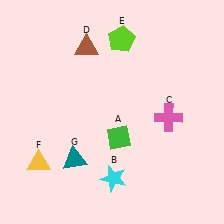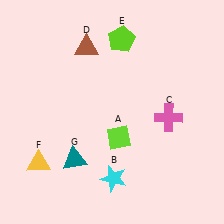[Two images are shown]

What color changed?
The diamond (A) changed from green in Image 1 to lime in Image 2.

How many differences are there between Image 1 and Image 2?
There is 1 difference between the two images.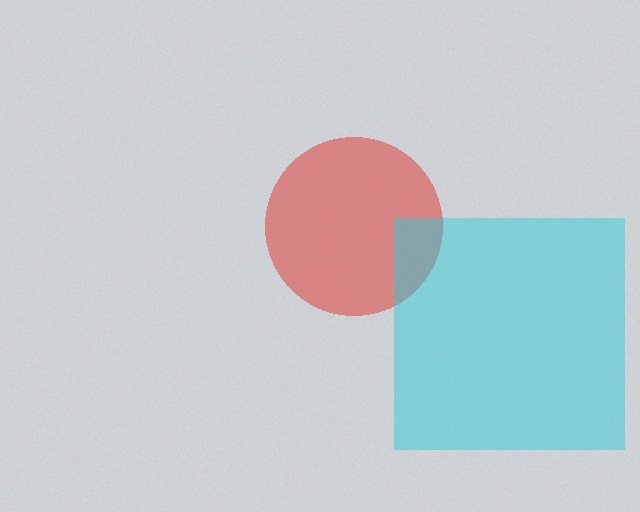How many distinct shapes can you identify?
There are 2 distinct shapes: a red circle, a cyan square.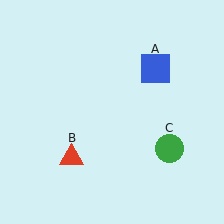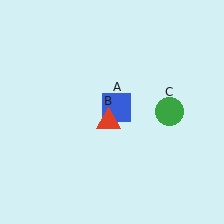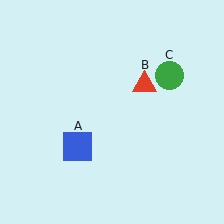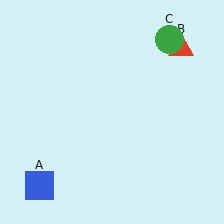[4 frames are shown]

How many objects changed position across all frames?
3 objects changed position: blue square (object A), red triangle (object B), green circle (object C).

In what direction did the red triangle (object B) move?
The red triangle (object B) moved up and to the right.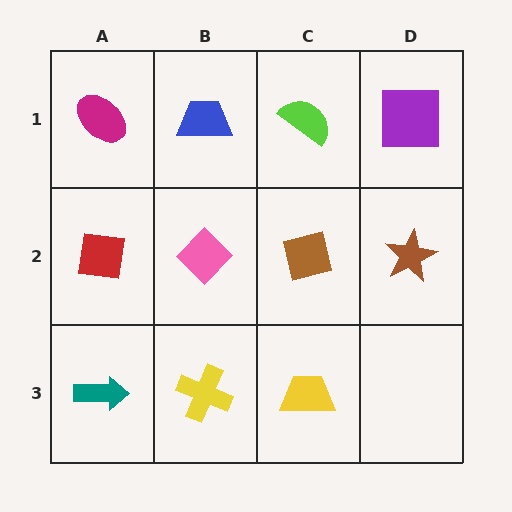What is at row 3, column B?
A yellow cross.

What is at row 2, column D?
A brown star.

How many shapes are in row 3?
3 shapes.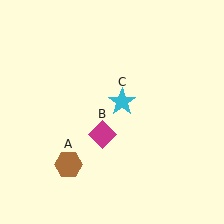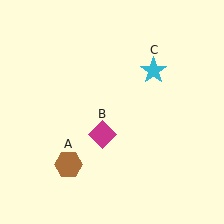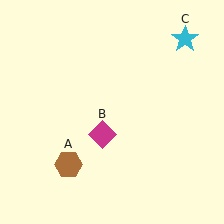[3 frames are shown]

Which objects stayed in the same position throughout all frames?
Brown hexagon (object A) and magenta diamond (object B) remained stationary.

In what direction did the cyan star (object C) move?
The cyan star (object C) moved up and to the right.